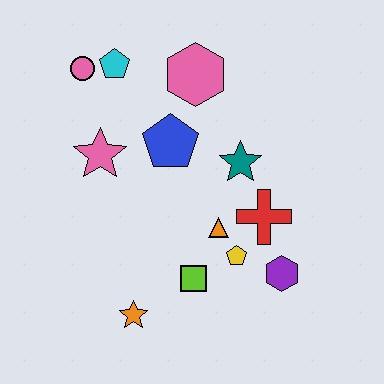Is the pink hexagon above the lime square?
Yes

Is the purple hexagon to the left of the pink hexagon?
No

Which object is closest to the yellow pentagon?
The orange triangle is closest to the yellow pentagon.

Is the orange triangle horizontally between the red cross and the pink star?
Yes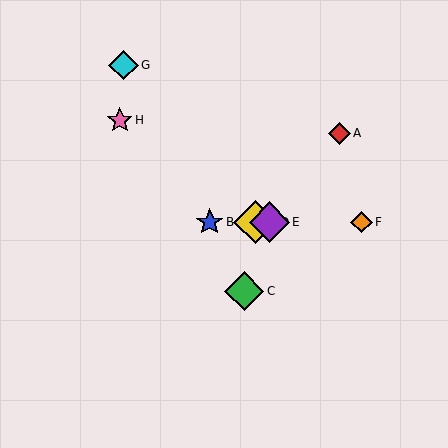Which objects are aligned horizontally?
Objects B, D, E, F are aligned horizontally.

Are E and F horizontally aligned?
Yes, both are at y≈222.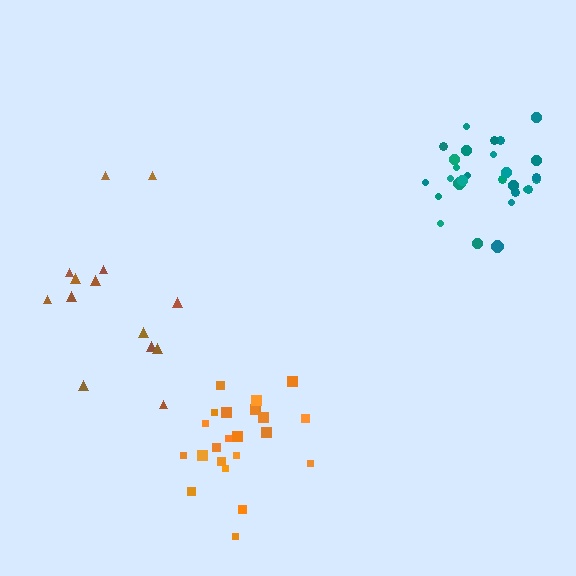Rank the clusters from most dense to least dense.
teal, orange, brown.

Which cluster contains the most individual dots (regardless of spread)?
Teal (28).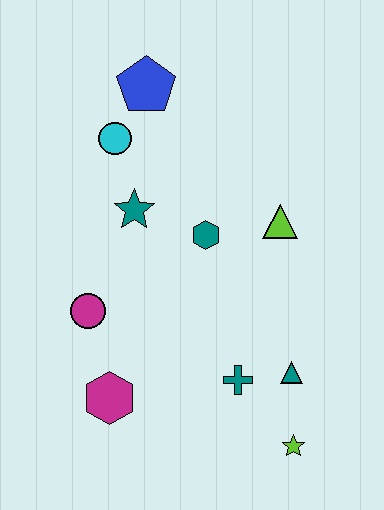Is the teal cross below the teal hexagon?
Yes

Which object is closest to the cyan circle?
The blue pentagon is closest to the cyan circle.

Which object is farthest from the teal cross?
The blue pentagon is farthest from the teal cross.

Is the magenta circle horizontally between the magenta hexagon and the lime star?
No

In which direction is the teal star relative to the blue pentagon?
The teal star is below the blue pentagon.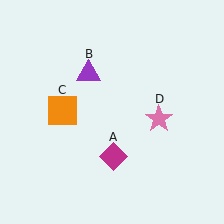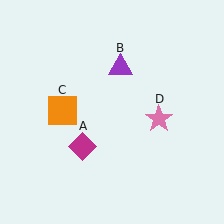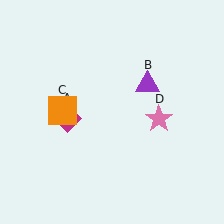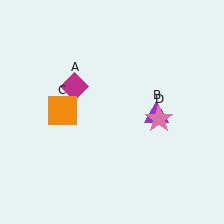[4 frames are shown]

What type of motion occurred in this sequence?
The magenta diamond (object A), purple triangle (object B) rotated clockwise around the center of the scene.